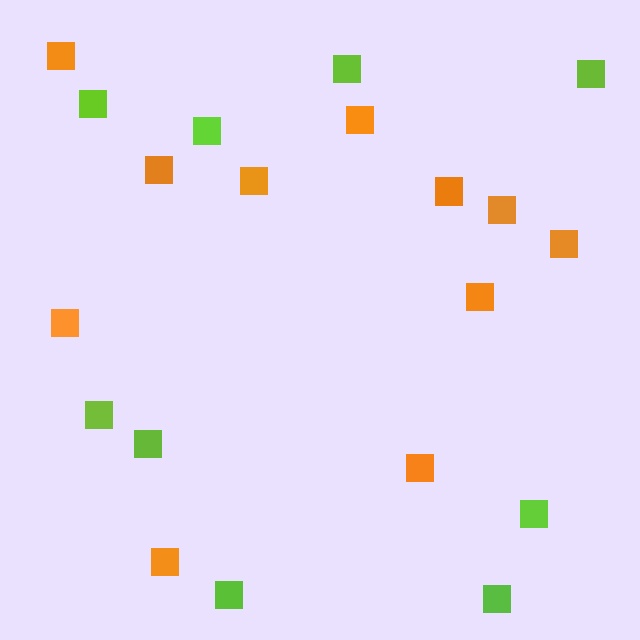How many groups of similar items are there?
There are 2 groups: one group of lime squares (9) and one group of orange squares (11).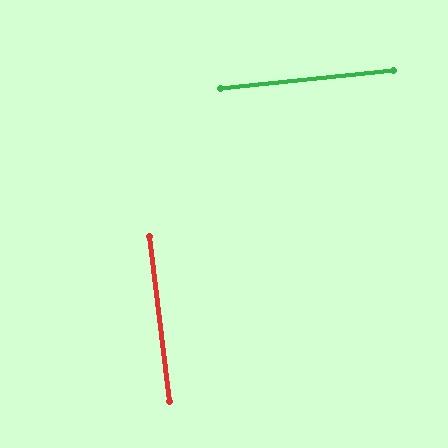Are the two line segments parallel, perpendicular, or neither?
Perpendicular — they meet at approximately 89°.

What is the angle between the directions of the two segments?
Approximately 89 degrees.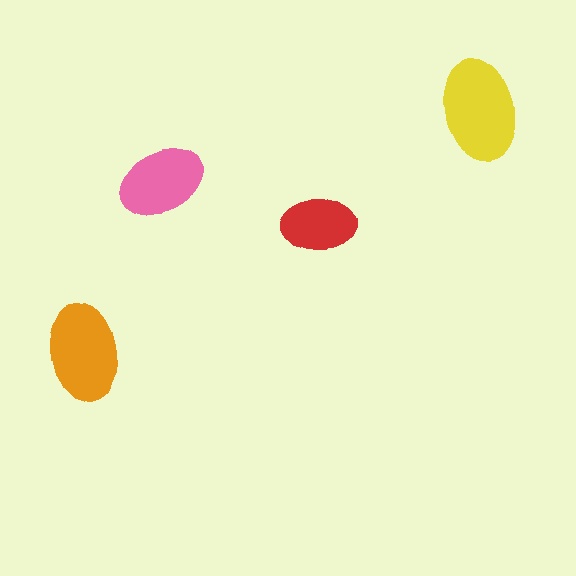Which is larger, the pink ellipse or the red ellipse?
The pink one.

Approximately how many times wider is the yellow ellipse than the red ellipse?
About 1.5 times wider.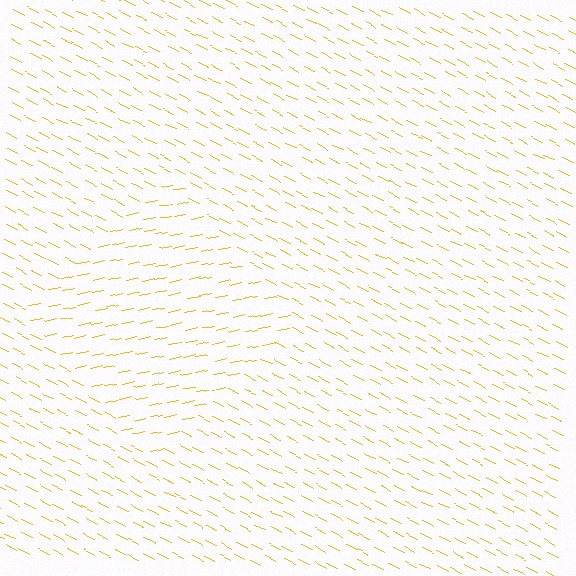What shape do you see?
I see a diamond.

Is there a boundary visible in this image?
Yes, there is a texture boundary formed by a change in line orientation.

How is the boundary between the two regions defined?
The boundary is defined purely by a change in line orientation (approximately 37 degrees difference). All lines are the same color and thickness.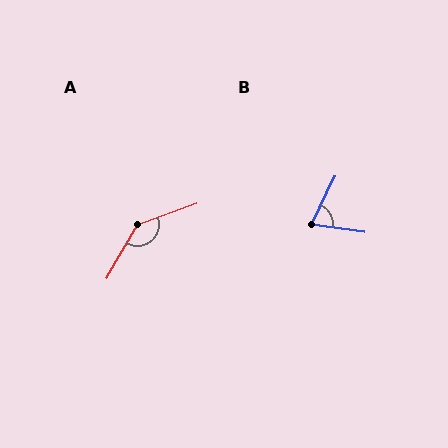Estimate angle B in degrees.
Approximately 72 degrees.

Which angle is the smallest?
B, at approximately 72 degrees.